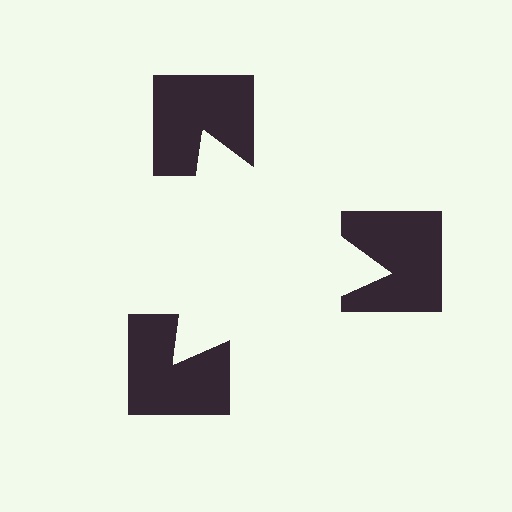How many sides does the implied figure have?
3 sides.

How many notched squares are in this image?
There are 3 — one at each vertex of the illusory triangle.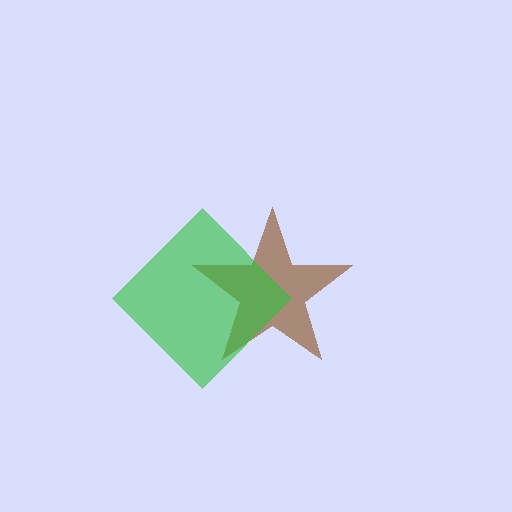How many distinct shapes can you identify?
There are 2 distinct shapes: a brown star, a green diamond.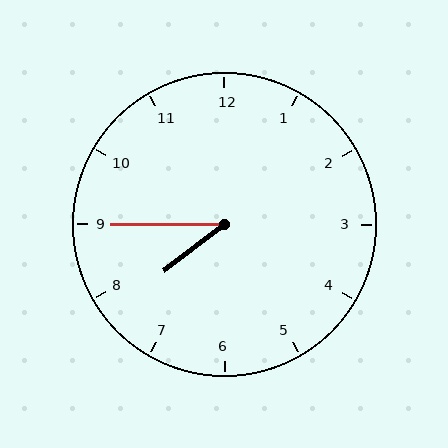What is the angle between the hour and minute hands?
Approximately 38 degrees.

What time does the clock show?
7:45.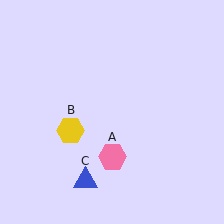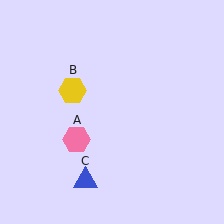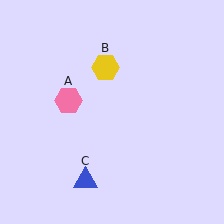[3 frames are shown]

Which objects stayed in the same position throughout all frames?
Blue triangle (object C) remained stationary.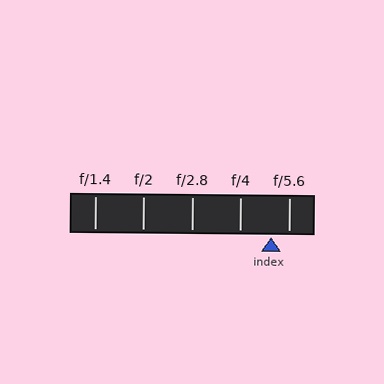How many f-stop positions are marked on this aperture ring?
There are 5 f-stop positions marked.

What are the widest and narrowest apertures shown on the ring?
The widest aperture shown is f/1.4 and the narrowest is f/5.6.